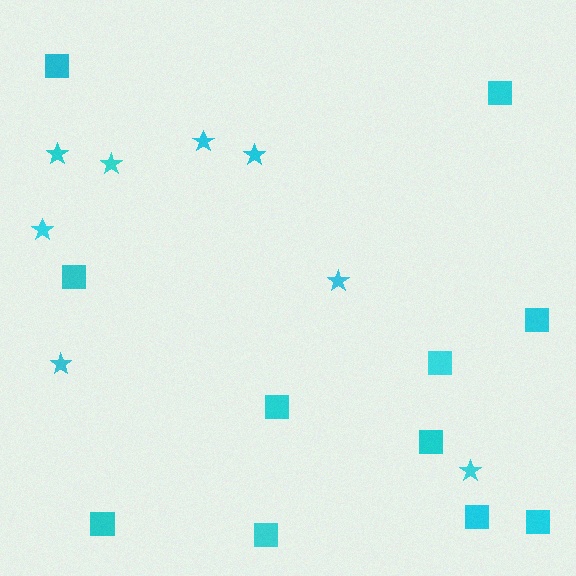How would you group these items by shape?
There are 2 groups: one group of stars (8) and one group of squares (11).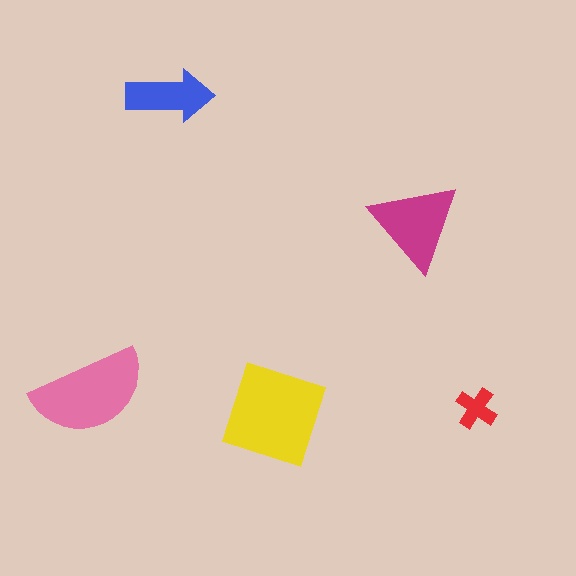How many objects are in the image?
There are 5 objects in the image.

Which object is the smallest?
The red cross.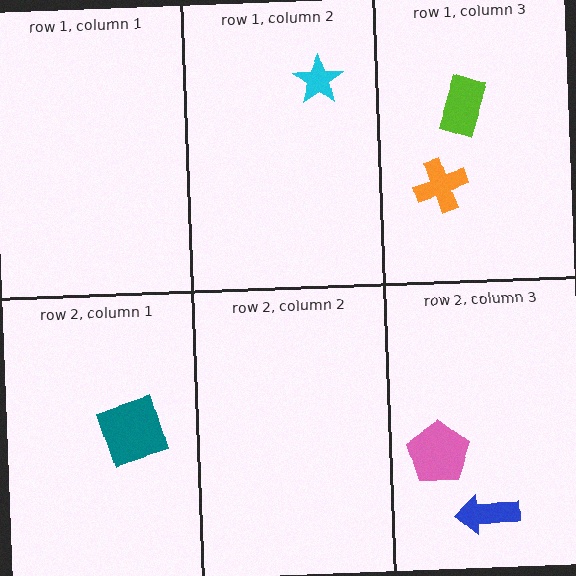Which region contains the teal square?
The row 2, column 1 region.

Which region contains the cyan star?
The row 1, column 2 region.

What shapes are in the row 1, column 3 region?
The orange cross, the lime rectangle.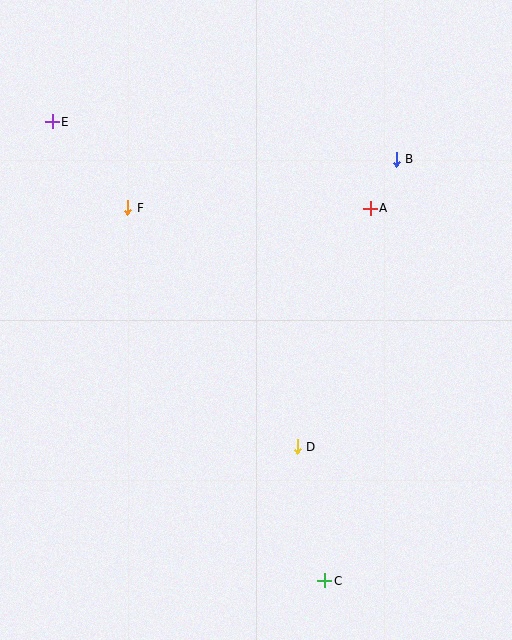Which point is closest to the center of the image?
Point D at (297, 447) is closest to the center.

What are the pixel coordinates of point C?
Point C is at (325, 581).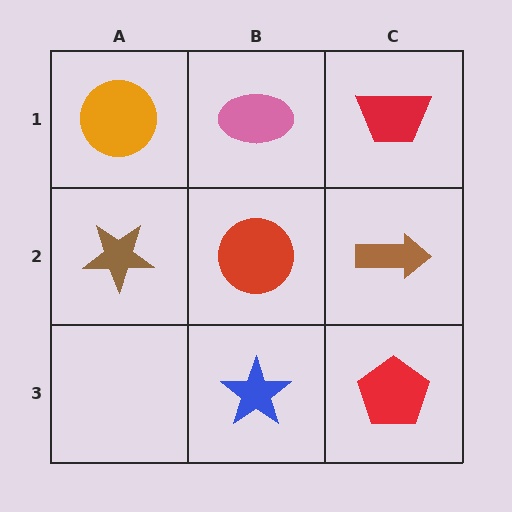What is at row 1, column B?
A pink ellipse.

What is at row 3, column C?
A red pentagon.